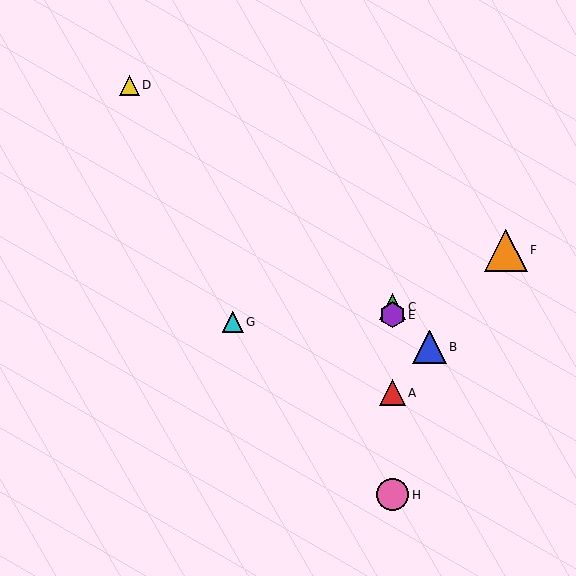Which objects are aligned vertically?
Objects A, C, E, H are aligned vertically.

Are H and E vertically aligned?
Yes, both are at x≈392.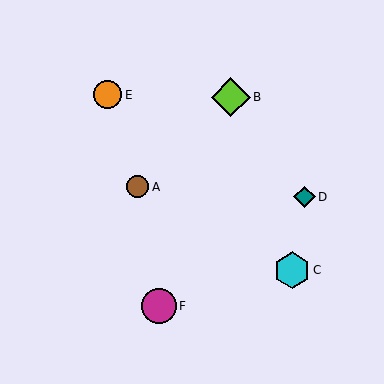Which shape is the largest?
The lime diamond (labeled B) is the largest.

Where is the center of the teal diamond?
The center of the teal diamond is at (305, 197).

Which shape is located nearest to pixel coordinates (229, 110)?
The lime diamond (labeled B) at (231, 97) is nearest to that location.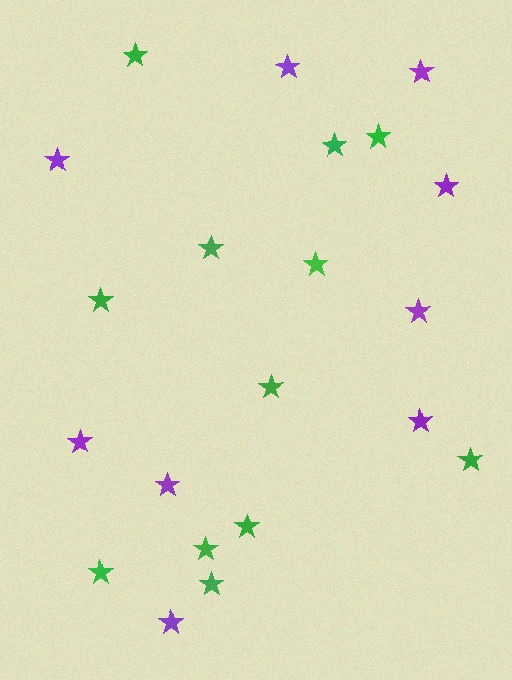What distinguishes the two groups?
There are 2 groups: one group of green stars (12) and one group of purple stars (9).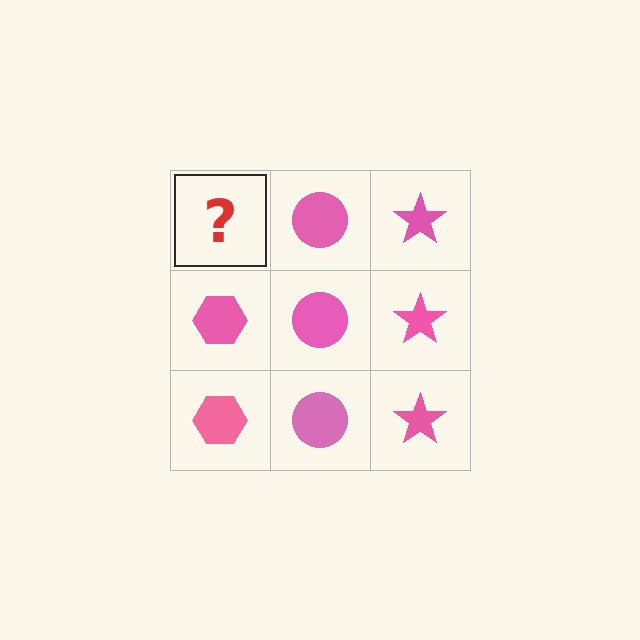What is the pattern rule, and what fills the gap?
The rule is that each column has a consistent shape. The gap should be filled with a pink hexagon.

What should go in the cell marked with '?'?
The missing cell should contain a pink hexagon.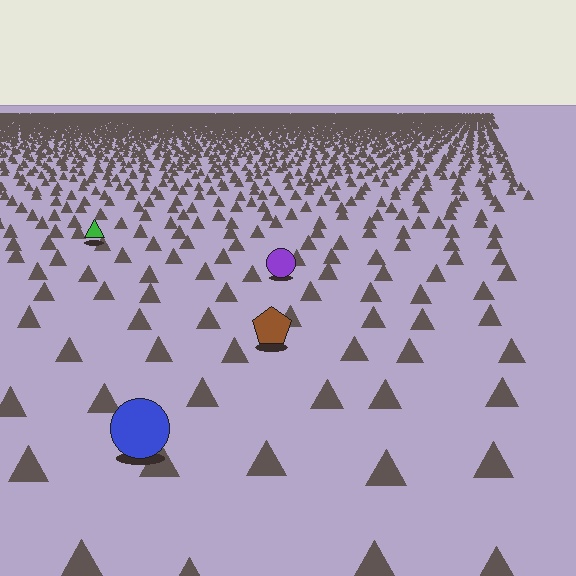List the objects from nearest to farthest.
From nearest to farthest: the blue circle, the brown pentagon, the purple circle, the green triangle.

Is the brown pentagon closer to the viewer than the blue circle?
No. The blue circle is closer — you can tell from the texture gradient: the ground texture is coarser near it.